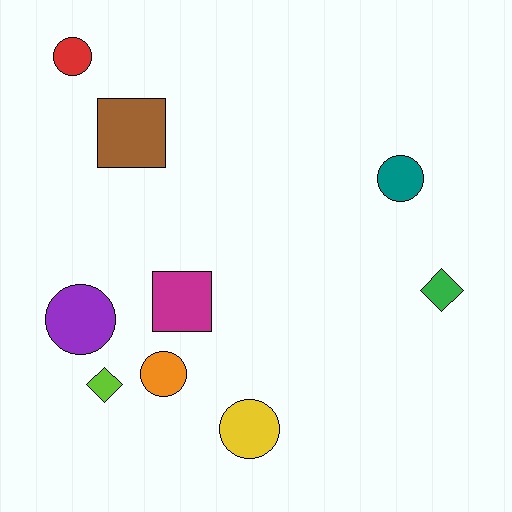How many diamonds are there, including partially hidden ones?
There are 2 diamonds.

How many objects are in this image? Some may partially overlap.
There are 9 objects.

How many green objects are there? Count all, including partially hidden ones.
There is 1 green object.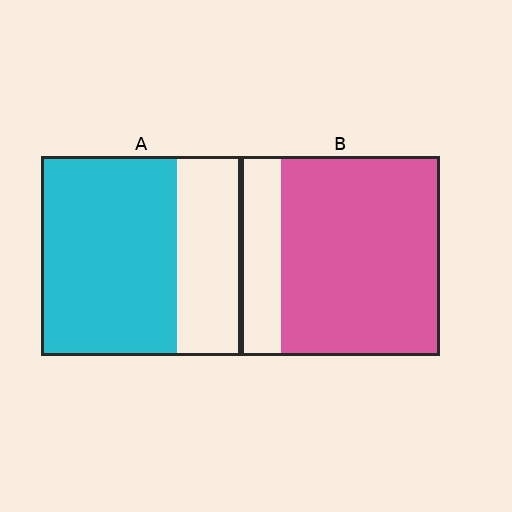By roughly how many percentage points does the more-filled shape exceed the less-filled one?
By roughly 10 percentage points (B over A).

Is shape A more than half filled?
Yes.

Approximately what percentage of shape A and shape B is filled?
A is approximately 70% and B is approximately 80%.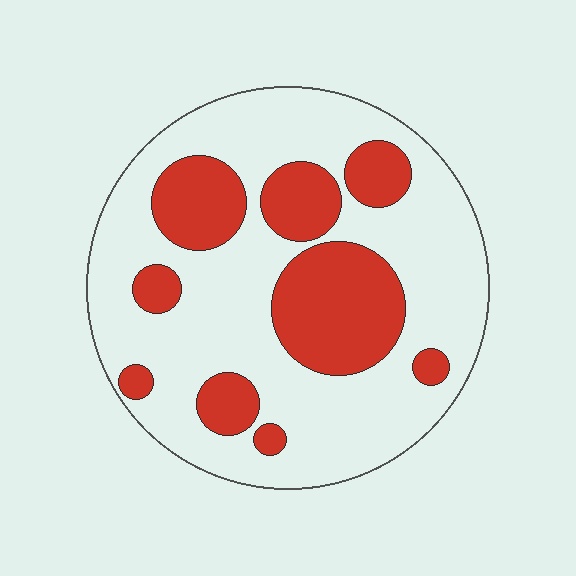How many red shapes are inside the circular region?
9.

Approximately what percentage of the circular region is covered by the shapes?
Approximately 30%.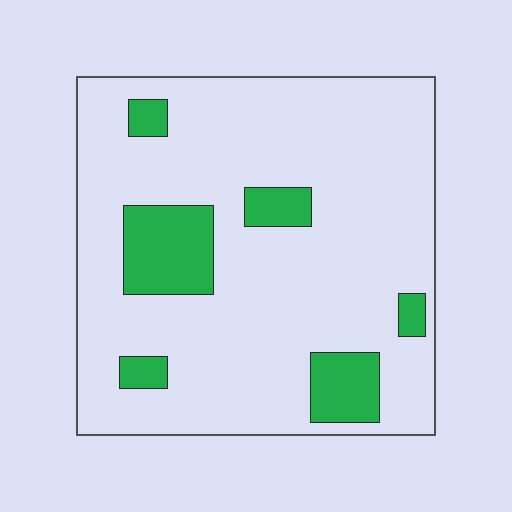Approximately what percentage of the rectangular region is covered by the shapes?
Approximately 15%.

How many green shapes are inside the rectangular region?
6.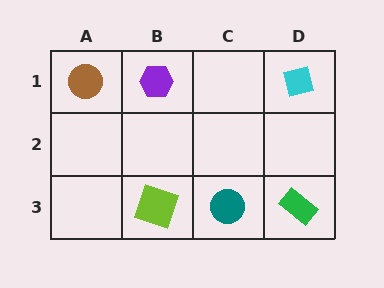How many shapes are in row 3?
3 shapes.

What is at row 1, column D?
A cyan square.